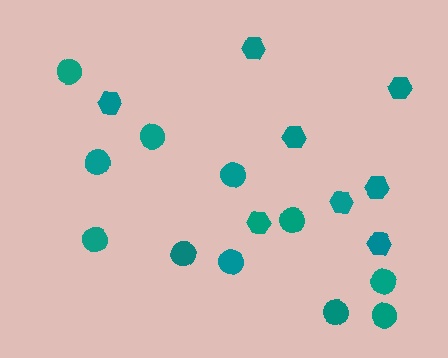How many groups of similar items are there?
There are 2 groups: one group of circles (11) and one group of hexagons (8).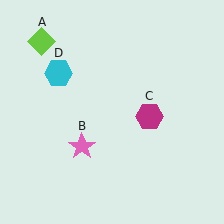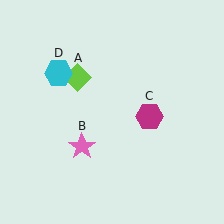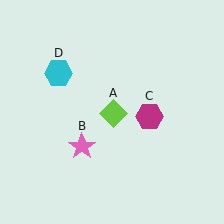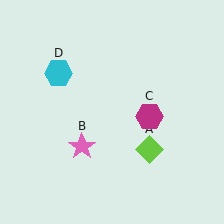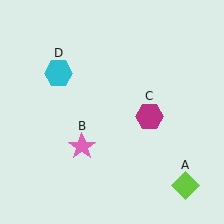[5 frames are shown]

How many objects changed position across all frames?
1 object changed position: lime diamond (object A).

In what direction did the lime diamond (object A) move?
The lime diamond (object A) moved down and to the right.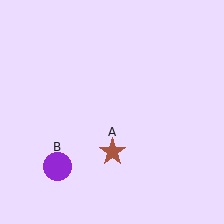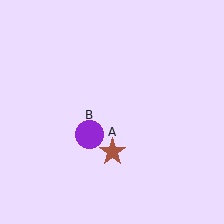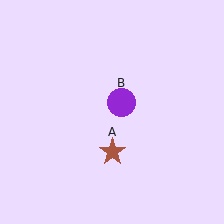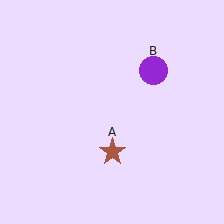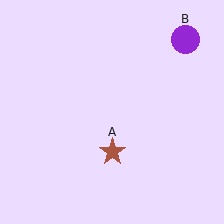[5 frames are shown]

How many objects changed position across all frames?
1 object changed position: purple circle (object B).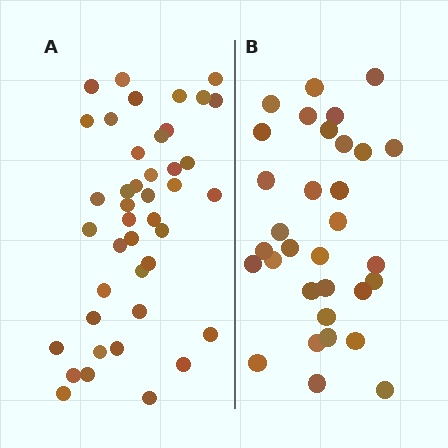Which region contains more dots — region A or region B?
Region A (the left region) has more dots.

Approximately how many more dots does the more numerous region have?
Region A has roughly 10 or so more dots than region B.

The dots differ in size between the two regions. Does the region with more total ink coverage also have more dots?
No. Region B has more total ink coverage because its dots are larger, but region A actually contains more individual dots. Total area can be misleading — the number of items is what matters here.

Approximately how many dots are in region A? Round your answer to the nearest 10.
About 40 dots. (The exact count is 42, which rounds to 40.)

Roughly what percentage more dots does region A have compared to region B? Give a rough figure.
About 30% more.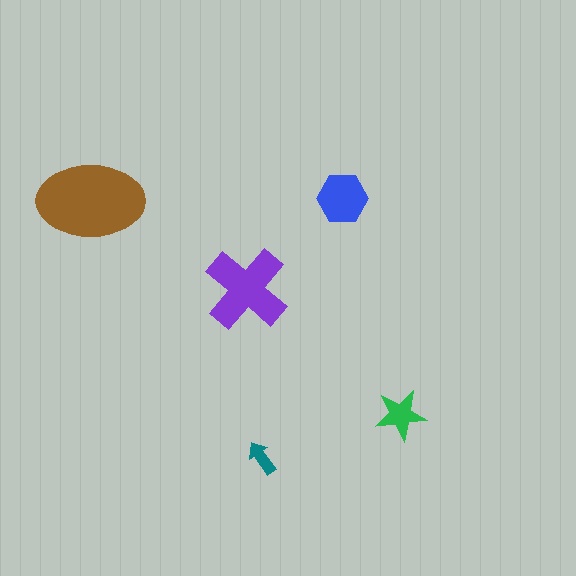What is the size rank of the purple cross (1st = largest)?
2nd.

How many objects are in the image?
There are 5 objects in the image.